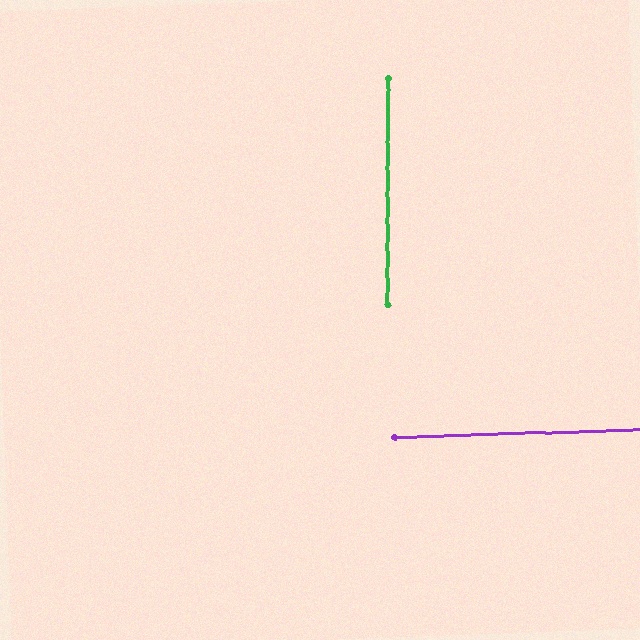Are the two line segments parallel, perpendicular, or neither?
Perpendicular — they meet at approximately 88°.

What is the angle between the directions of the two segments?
Approximately 88 degrees.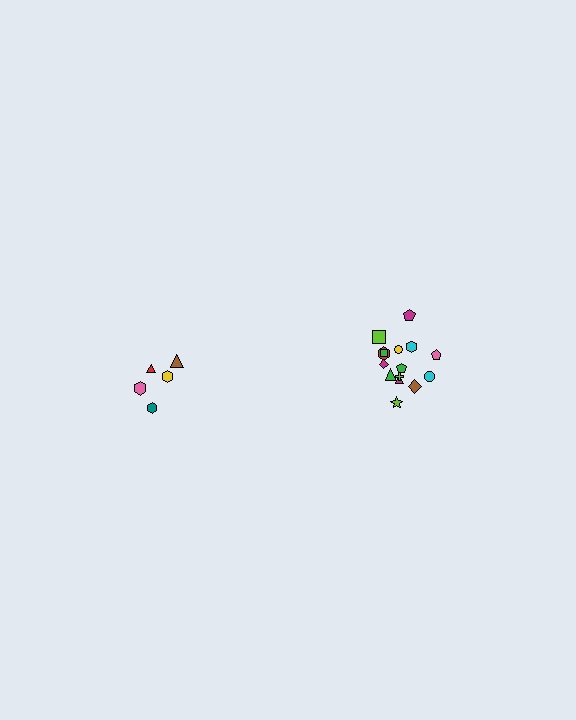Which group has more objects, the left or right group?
The right group.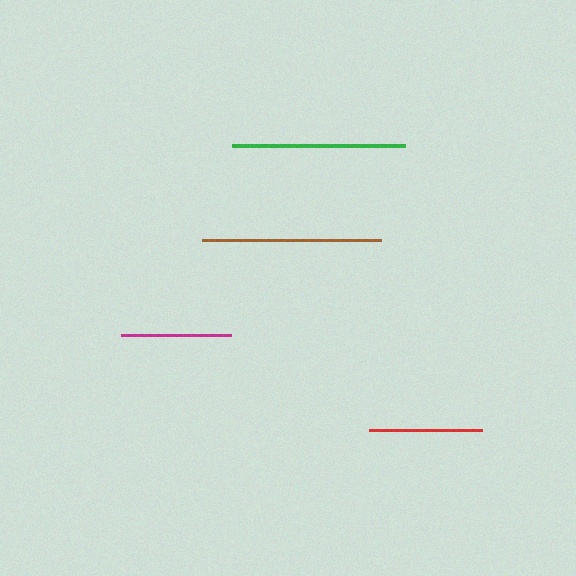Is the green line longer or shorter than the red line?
The green line is longer than the red line.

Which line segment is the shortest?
The magenta line is the shortest at approximately 110 pixels.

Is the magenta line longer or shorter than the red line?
The red line is longer than the magenta line.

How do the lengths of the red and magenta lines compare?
The red and magenta lines are approximately the same length.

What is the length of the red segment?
The red segment is approximately 112 pixels long.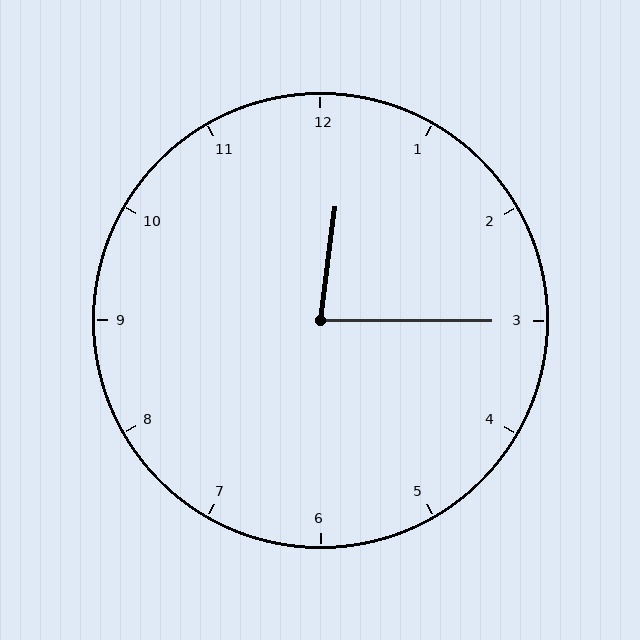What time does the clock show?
12:15.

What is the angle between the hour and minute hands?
Approximately 82 degrees.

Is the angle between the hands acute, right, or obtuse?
It is acute.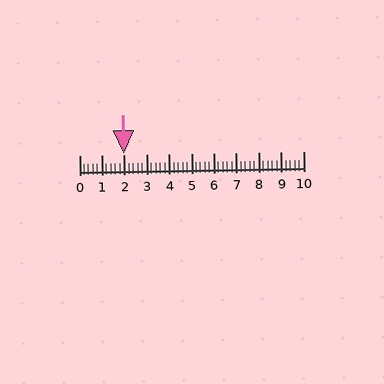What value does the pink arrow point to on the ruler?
The pink arrow points to approximately 2.0.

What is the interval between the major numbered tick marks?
The major tick marks are spaced 1 units apart.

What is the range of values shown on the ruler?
The ruler shows values from 0 to 10.